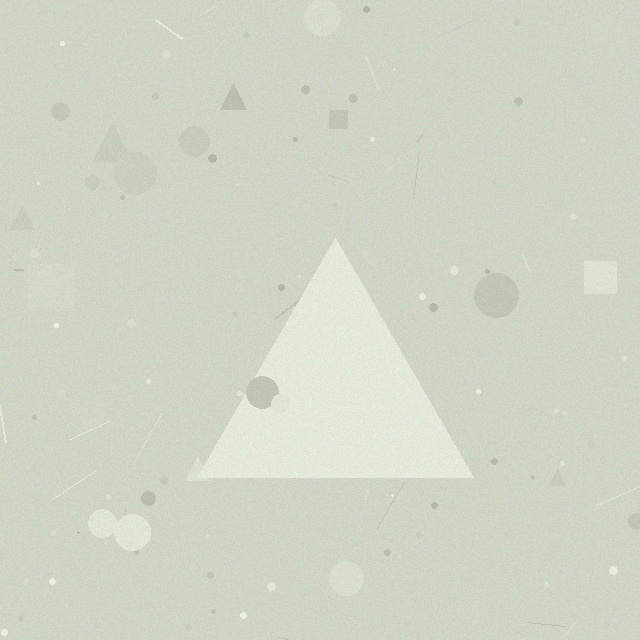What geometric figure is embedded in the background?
A triangle is embedded in the background.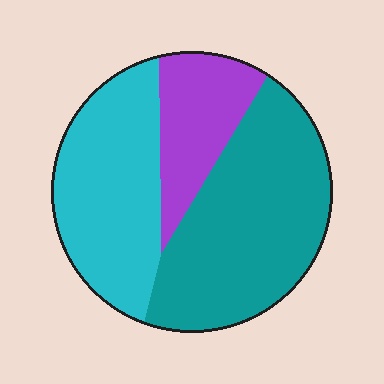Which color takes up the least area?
Purple, at roughly 20%.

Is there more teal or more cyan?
Teal.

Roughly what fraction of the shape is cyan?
Cyan covers around 35% of the shape.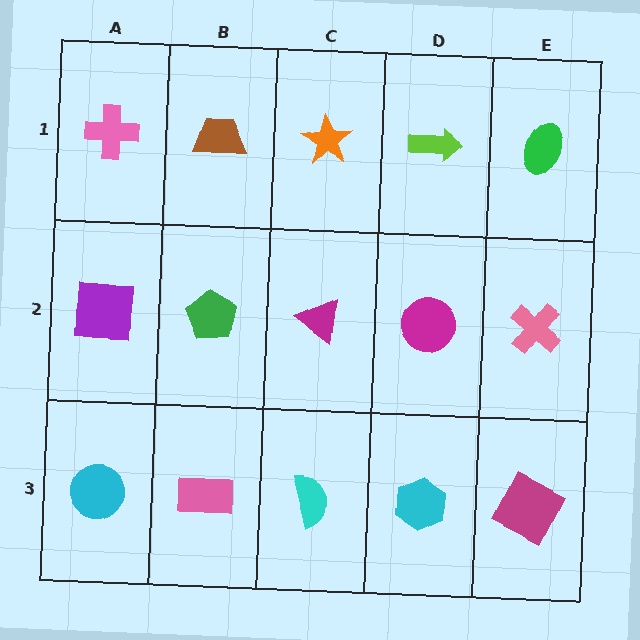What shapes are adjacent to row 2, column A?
A pink cross (row 1, column A), a cyan circle (row 3, column A), a green pentagon (row 2, column B).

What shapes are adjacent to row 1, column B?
A green pentagon (row 2, column B), a pink cross (row 1, column A), an orange star (row 1, column C).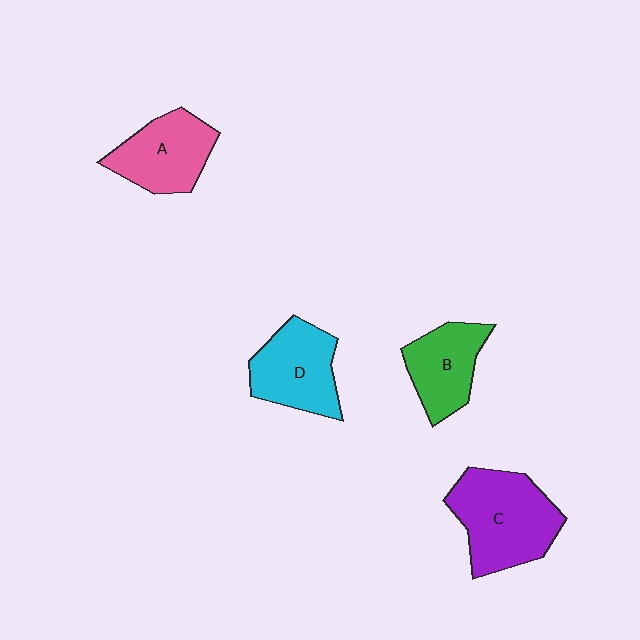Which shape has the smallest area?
Shape B (green).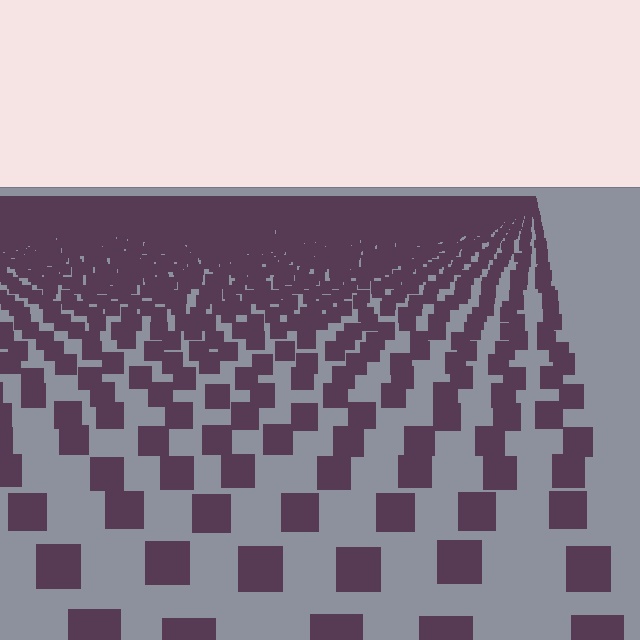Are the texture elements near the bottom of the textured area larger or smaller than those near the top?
Larger. Near the bottom, elements are closer to the viewer and appear at a bigger on-screen size.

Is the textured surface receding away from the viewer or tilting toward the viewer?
The surface is receding away from the viewer. Texture elements get smaller and denser toward the top.